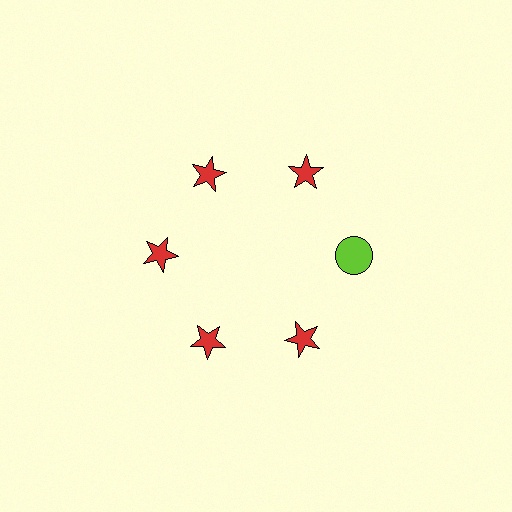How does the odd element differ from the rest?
It differs in both color (lime instead of red) and shape (circle instead of star).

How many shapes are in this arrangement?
There are 6 shapes arranged in a ring pattern.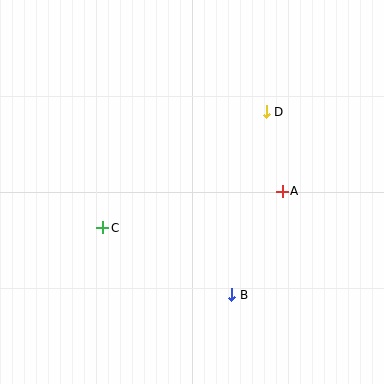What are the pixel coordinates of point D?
Point D is at (266, 112).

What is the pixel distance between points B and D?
The distance between B and D is 186 pixels.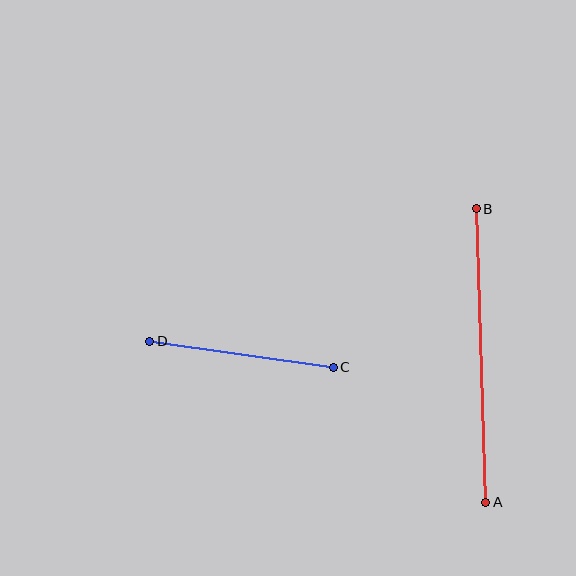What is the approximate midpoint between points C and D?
The midpoint is at approximately (241, 354) pixels.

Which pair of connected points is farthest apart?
Points A and B are farthest apart.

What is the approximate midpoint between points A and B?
The midpoint is at approximately (481, 355) pixels.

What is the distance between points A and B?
The distance is approximately 294 pixels.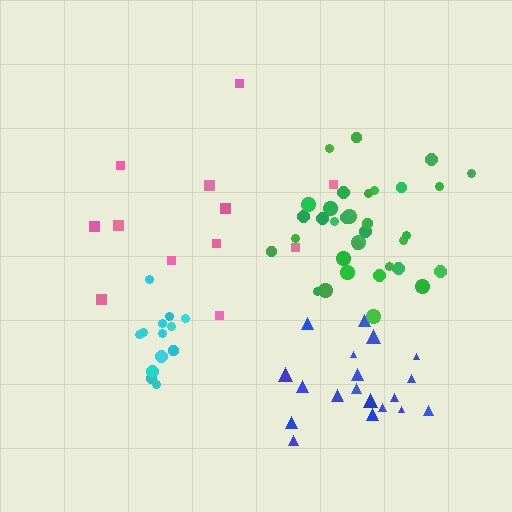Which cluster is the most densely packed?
Cyan.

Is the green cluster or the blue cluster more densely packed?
Green.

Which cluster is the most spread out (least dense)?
Pink.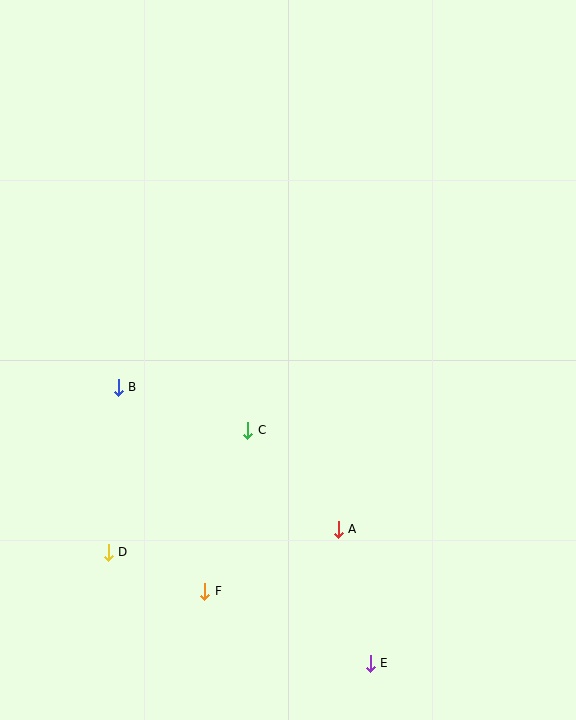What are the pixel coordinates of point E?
Point E is at (370, 663).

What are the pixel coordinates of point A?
Point A is at (338, 529).